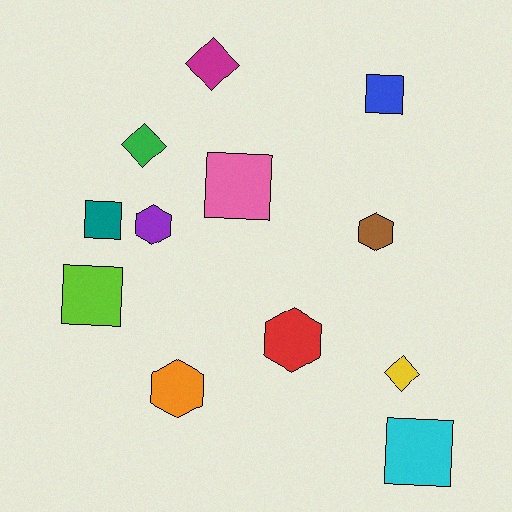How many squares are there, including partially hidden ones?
There are 5 squares.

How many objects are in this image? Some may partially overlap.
There are 12 objects.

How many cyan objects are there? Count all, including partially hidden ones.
There is 1 cyan object.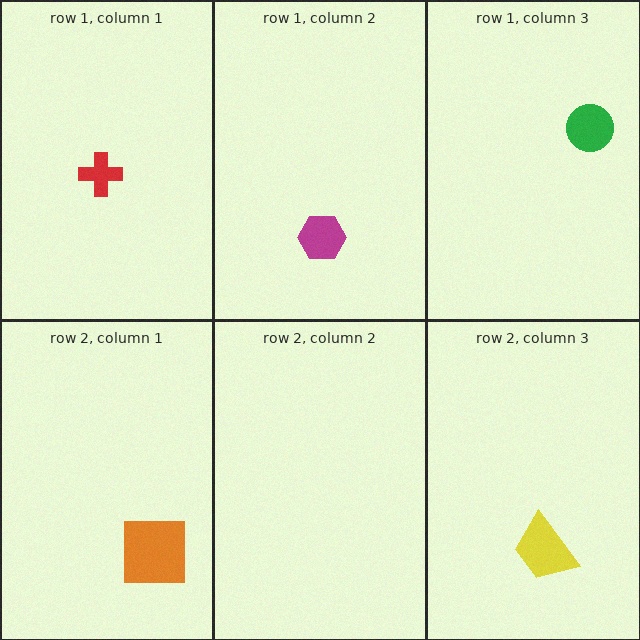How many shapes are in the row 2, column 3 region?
1.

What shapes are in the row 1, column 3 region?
The green circle.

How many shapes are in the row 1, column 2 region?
1.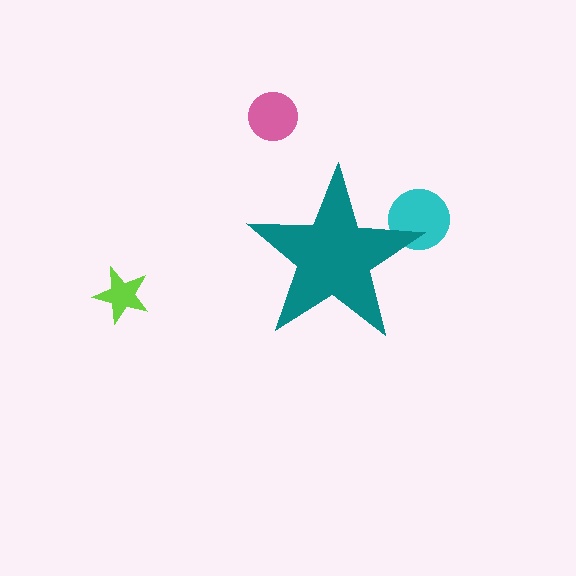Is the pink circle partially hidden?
No, the pink circle is fully visible.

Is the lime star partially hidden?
No, the lime star is fully visible.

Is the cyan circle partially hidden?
Yes, the cyan circle is partially hidden behind the teal star.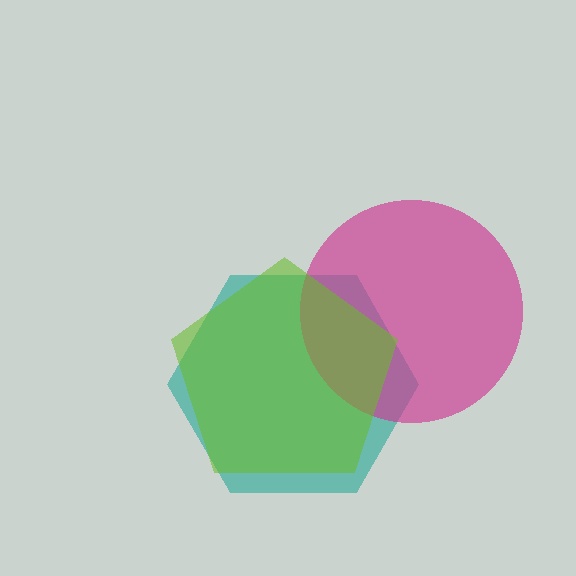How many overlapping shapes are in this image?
There are 3 overlapping shapes in the image.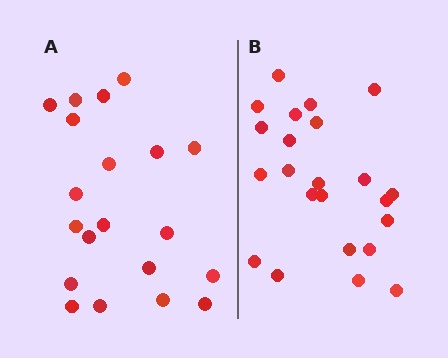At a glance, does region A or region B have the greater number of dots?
Region B (the right region) has more dots.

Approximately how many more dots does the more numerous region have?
Region B has just a few more — roughly 2 or 3 more dots than region A.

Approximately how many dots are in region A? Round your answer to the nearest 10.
About 20 dots.